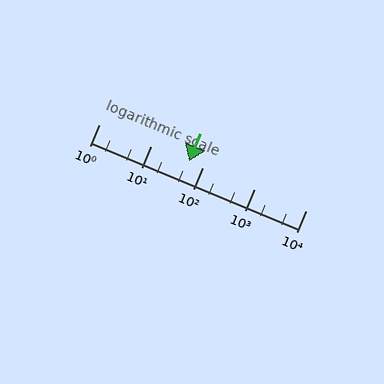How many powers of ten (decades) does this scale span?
The scale spans 4 decades, from 1 to 10000.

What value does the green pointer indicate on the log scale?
The pointer indicates approximately 54.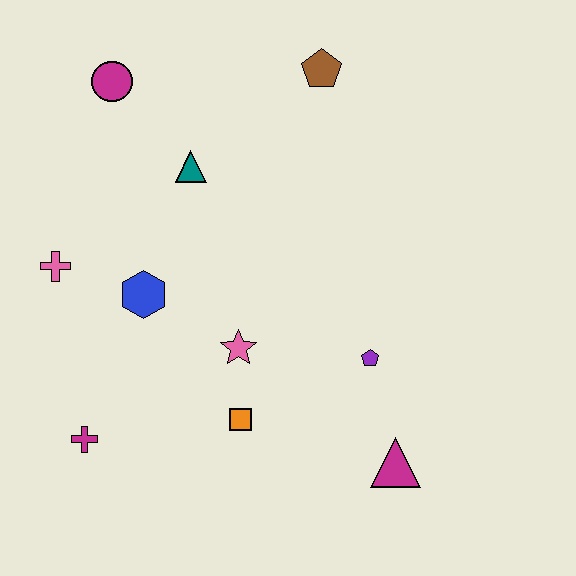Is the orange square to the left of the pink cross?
No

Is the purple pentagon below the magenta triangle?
No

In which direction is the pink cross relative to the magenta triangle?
The pink cross is to the left of the magenta triangle.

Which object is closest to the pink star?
The orange square is closest to the pink star.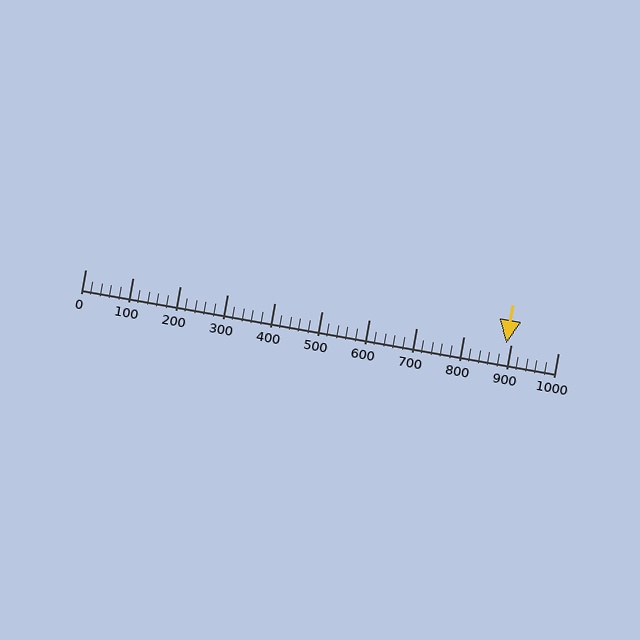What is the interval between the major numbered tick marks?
The major tick marks are spaced 100 units apart.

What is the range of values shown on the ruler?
The ruler shows values from 0 to 1000.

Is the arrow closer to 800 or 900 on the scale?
The arrow is closer to 900.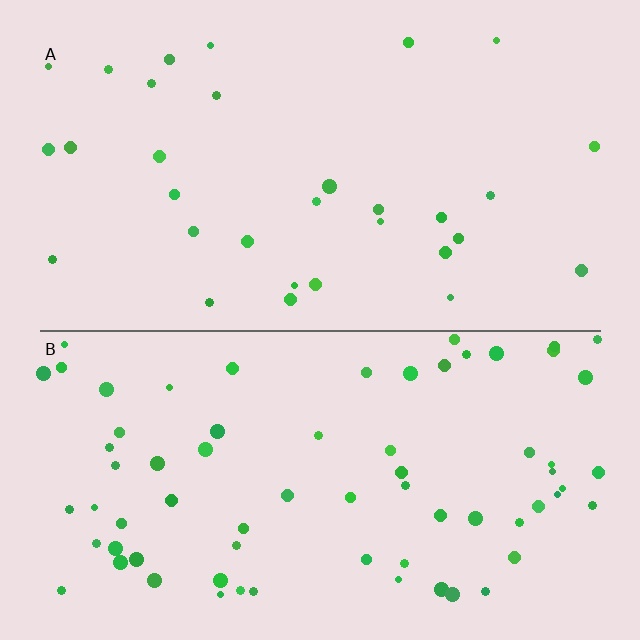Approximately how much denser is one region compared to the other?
Approximately 2.2× — region B over region A.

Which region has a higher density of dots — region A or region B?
B (the bottom).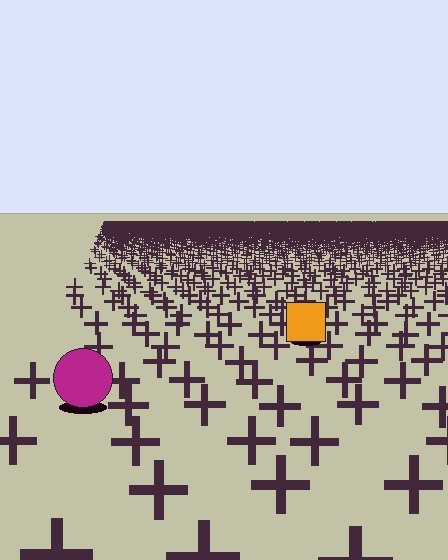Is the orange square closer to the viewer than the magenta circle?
No. The magenta circle is closer — you can tell from the texture gradient: the ground texture is coarser near it.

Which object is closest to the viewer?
The magenta circle is closest. The texture marks near it are larger and more spread out.